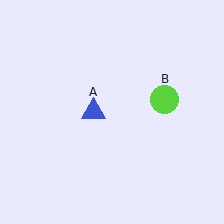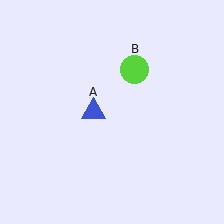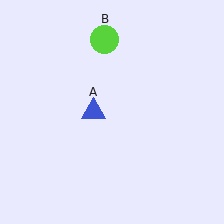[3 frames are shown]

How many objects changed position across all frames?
1 object changed position: lime circle (object B).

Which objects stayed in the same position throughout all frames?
Blue triangle (object A) remained stationary.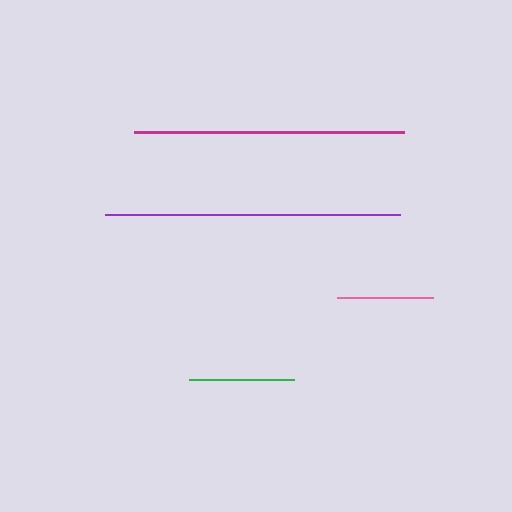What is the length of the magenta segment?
The magenta segment is approximately 270 pixels long.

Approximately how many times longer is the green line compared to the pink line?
The green line is approximately 1.1 times the length of the pink line.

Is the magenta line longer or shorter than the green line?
The magenta line is longer than the green line.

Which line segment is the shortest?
The pink line is the shortest at approximately 96 pixels.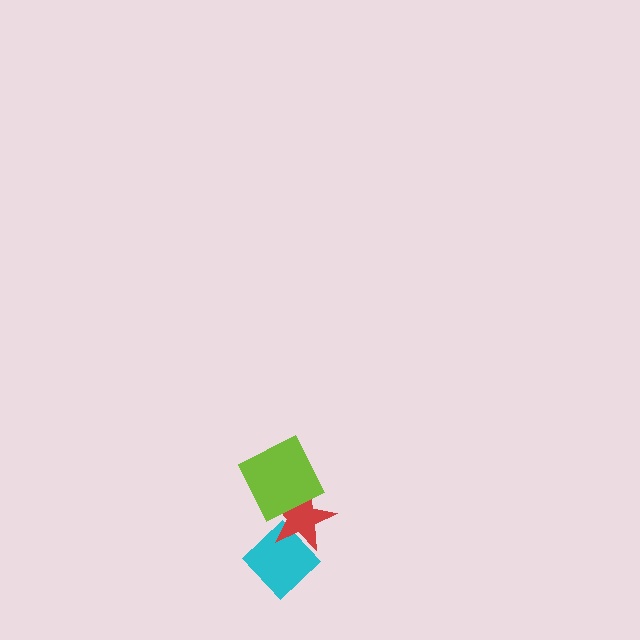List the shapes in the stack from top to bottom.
From top to bottom: the lime square, the red star, the cyan diamond.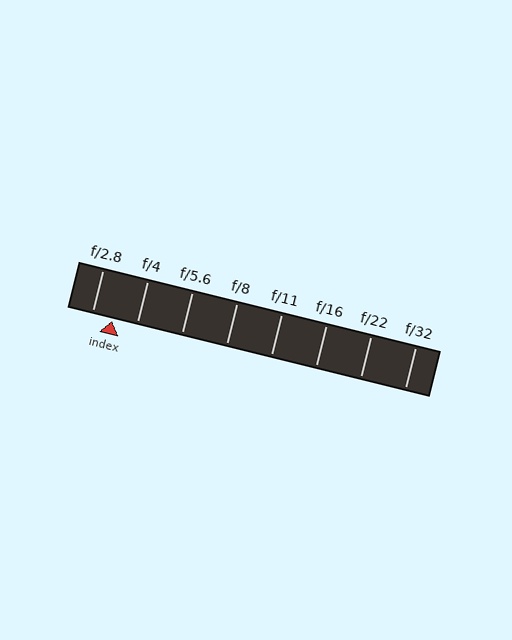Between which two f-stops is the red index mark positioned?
The index mark is between f/2.8 and f/4.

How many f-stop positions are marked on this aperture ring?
There are 8 f-stop positions marked.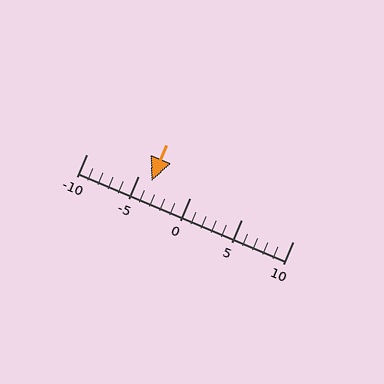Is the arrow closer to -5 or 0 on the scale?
The arrow is closer to -5.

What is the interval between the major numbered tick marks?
The major tick marks are spaced 5 units apart.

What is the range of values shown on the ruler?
The ruler shows values from -10 to 10.